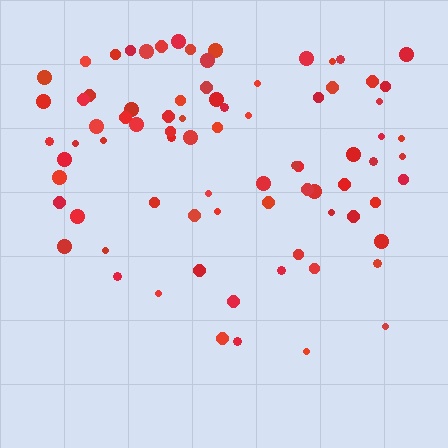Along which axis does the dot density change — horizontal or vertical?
Vertical.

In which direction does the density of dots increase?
From bottom to top, with the top side densest.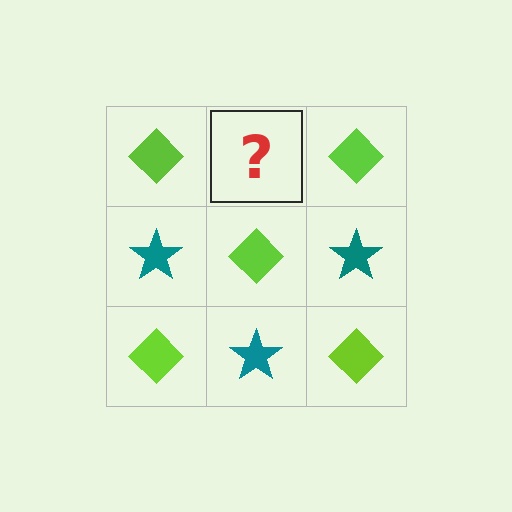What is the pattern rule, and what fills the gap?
The rule is that it alternates lime diamond and teal star in a checkerboard pattern. The gap should be filled with a teal star.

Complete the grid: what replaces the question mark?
The question mark should be replaced with a teal star.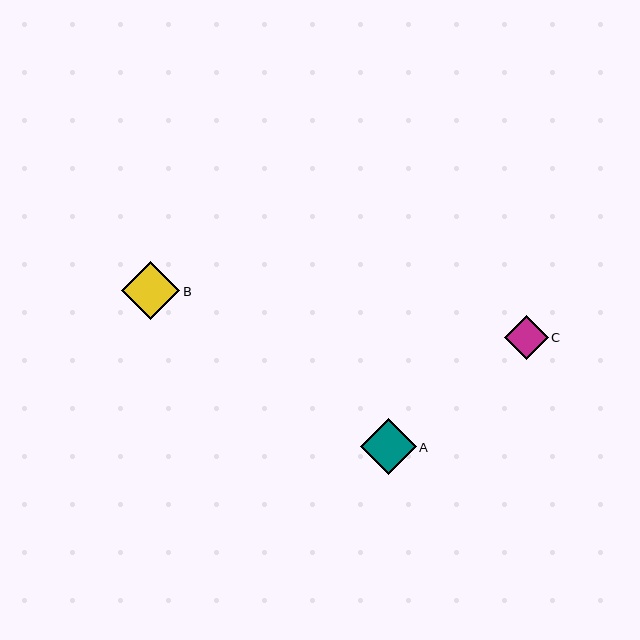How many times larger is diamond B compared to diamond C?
Diamond B is approximately 1.3 times the size of diamond C.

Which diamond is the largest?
Diamond B is the largest with a size of approximately 58 pixels.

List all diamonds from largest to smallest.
From largest to smallest: B, A, C.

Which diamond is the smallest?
Diamond C is the smallest with a size of approximately 44 pixels.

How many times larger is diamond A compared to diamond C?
Diamond A is approximately 1.2 times the size of diamond C.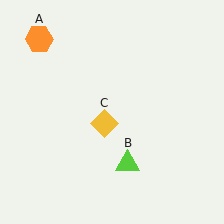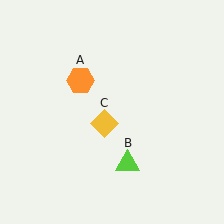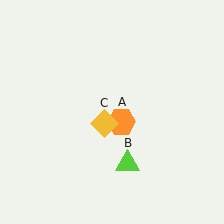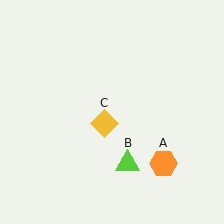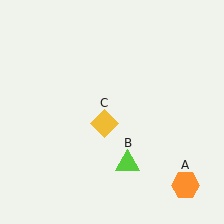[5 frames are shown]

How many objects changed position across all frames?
1 object changed position: orange hexagon (object A).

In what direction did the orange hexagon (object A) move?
The orange hexagon (object A) moved down and to the right.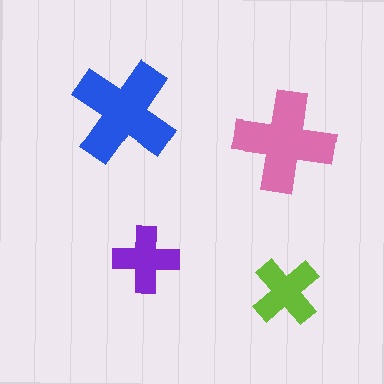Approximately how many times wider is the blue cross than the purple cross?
About 1.5 times wider.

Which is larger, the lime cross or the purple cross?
The lime one.